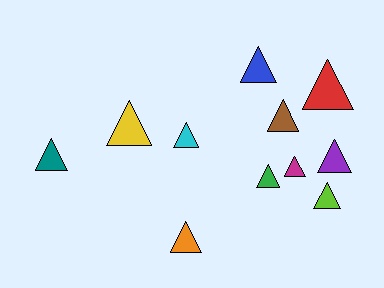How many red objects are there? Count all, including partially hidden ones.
There is 1 red object.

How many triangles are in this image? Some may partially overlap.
There are 11 triangles.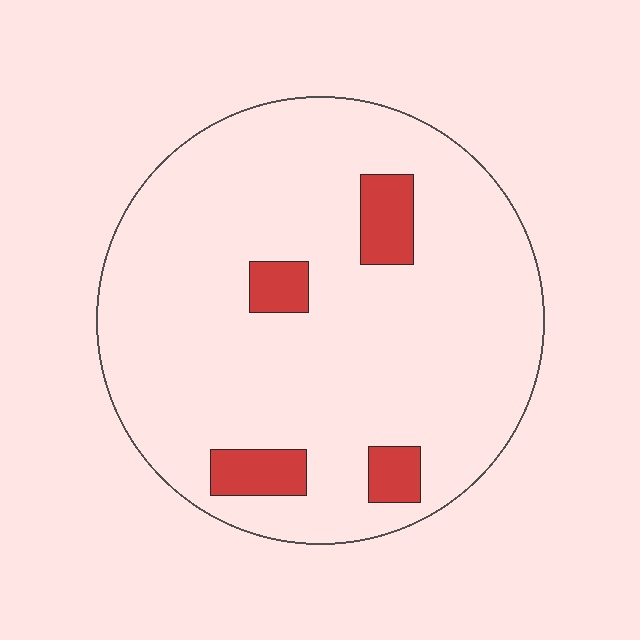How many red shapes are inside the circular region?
4.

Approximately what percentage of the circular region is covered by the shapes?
Approximately 10%.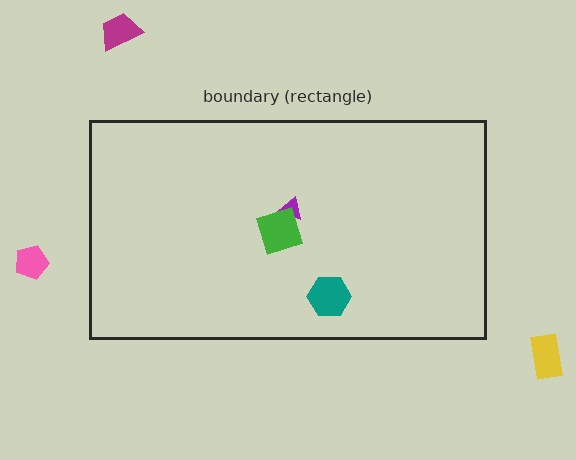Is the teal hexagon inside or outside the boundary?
Inside.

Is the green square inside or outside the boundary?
Inside.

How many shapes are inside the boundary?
3 inside, 3 outside.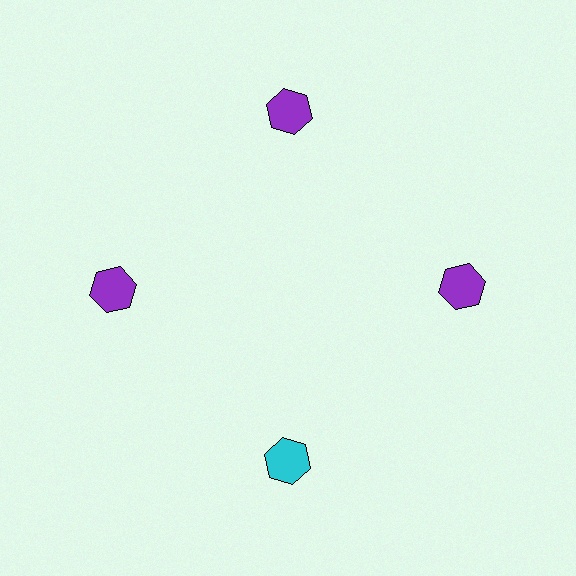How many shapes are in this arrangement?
There are 4 shapes arranged in a ring pattern.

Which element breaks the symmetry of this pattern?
The cyan hexagon at roughly the 6 o'clock position breaks the symmetry. All other shapes are purple hexagons.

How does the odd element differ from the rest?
It has a different color: cyan instead of purple.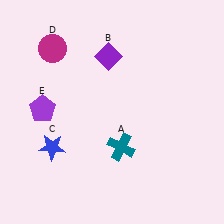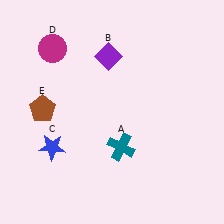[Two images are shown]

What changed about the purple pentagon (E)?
In Image 1, E is purple. In Image 2, it changed to brown.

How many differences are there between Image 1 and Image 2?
There is 1 difference between the two images.